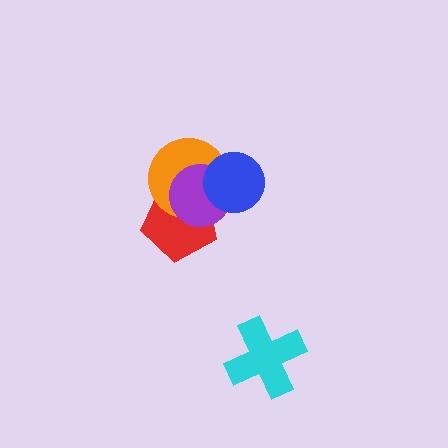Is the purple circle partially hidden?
Yes, it is partially covered by another shape.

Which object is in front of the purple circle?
The blue circle is in front of the purple circle.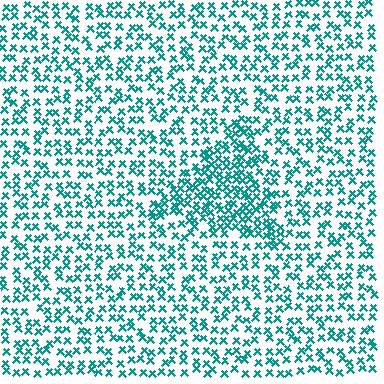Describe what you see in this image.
The image contains small teal elements arranged at two different densities. A triangle-shaped region is visible where the elements are more densely packed than the surrounding area.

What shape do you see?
I see a triangle.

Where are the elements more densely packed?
The elements are more densely packed inside the triangle boundary.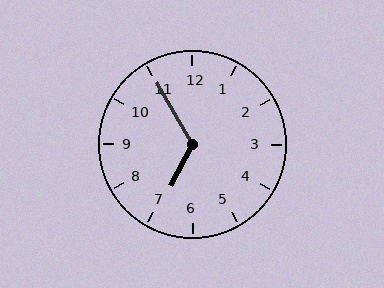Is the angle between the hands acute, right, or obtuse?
It is obtuse.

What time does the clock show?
6:55.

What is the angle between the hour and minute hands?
Approximately 122 degrees.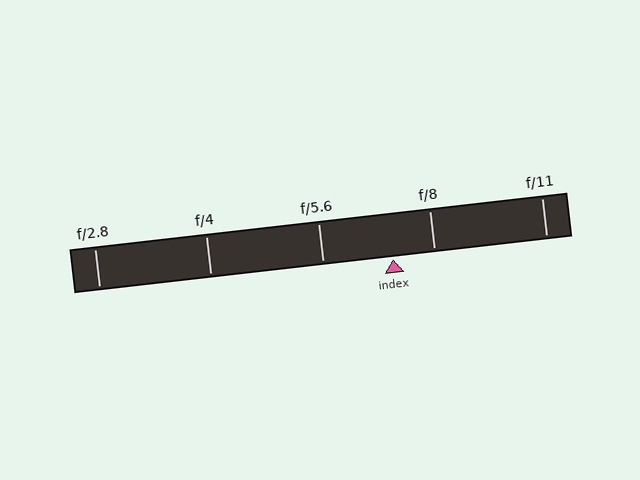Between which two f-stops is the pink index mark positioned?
The index mark is between f/5.6 and f/8.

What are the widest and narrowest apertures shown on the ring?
The widest aperture shown is f/2.8 and the narrowest is f/11.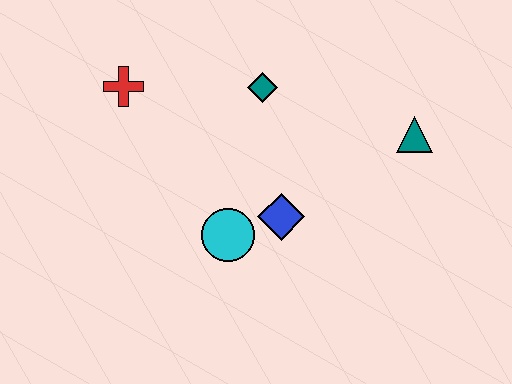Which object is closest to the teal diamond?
The blue diamond is closest to the teal diamond.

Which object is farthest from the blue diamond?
The red cross is farthest from the blue diamond.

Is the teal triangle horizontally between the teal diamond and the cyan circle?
No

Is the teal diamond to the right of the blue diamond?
No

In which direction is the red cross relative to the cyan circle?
The red cross is above the cyan circle.